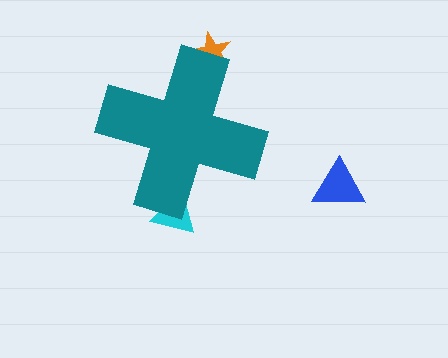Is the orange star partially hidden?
Yes, the orange star is partially hidden behind the teal cross.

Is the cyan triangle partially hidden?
Yes, the cyan triangle is partially hidden behind the teal cross.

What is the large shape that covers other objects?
A teal cross.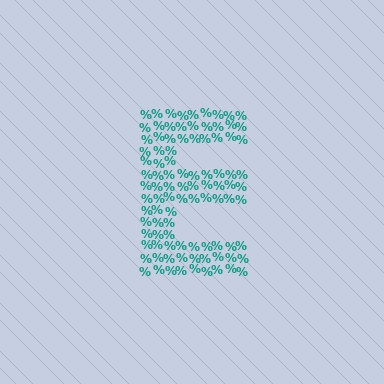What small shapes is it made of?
It is made of small percent signs.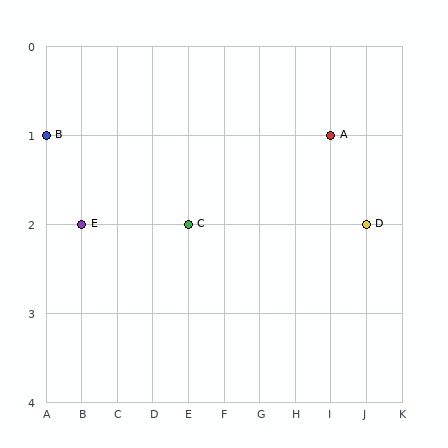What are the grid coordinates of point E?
Point E is at grid coordinates (B, 2).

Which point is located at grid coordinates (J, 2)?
Point D is at (J, 2).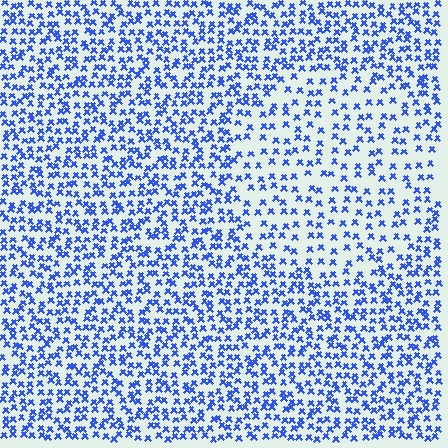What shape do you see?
I see a circle.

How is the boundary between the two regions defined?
The boundary is defined by a change in element density (approximately 1.8x ratio). All elements are the same color, size, and shape.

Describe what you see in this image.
The image contains small blue elements arranged at two different densities. A circle-shaped region is visible where the elements are less densely packed than the surrounding area.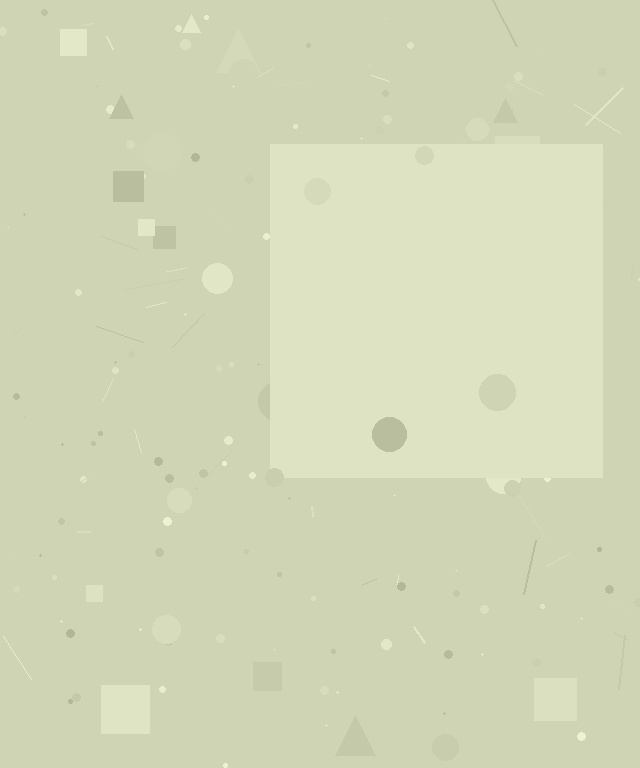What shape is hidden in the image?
A square is hidden in the image.